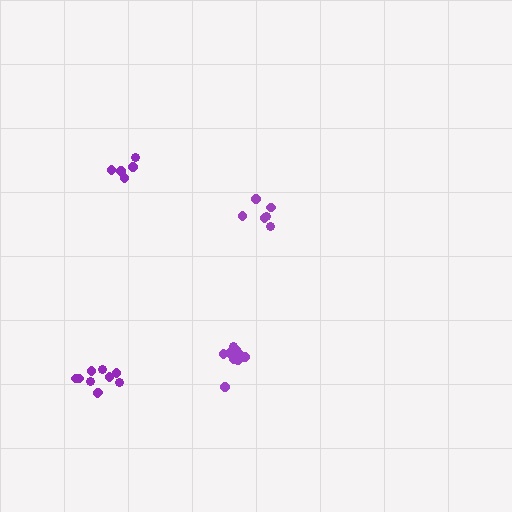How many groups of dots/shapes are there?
There are 4 groups.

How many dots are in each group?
Group 1: 10 dots, Group 2: 6 dots, Group 3: 9 dots, Group 4: 5 dots (30 total).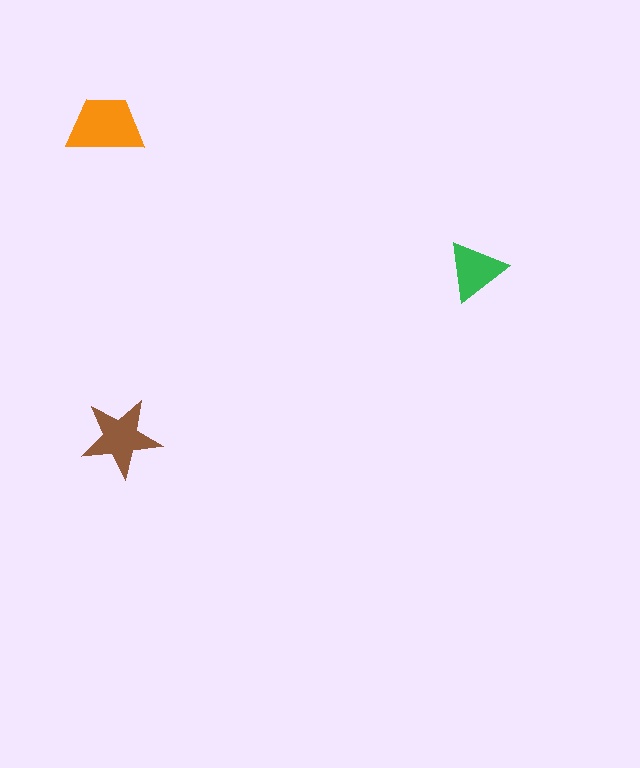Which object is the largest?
The orange trapezoid.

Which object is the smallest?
The green triangle.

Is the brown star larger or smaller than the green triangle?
Larger.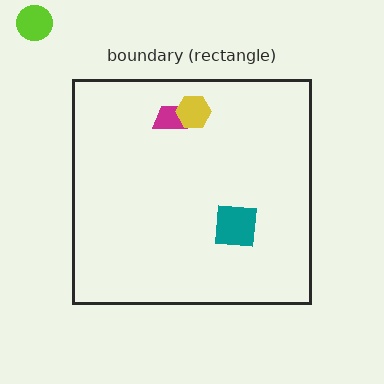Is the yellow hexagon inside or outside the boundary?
Inside.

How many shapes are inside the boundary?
3 inside, 1 outside.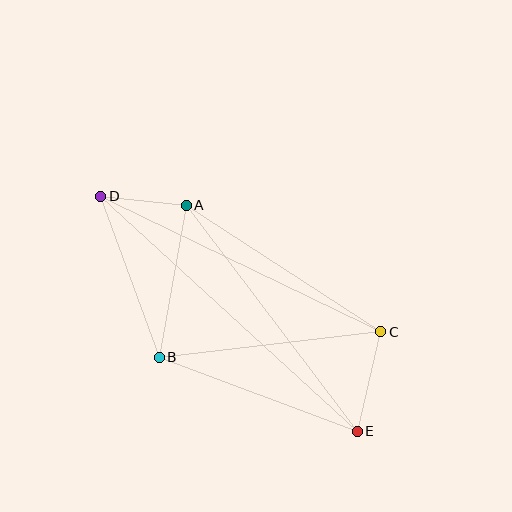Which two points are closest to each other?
Points A and D are closest to each other.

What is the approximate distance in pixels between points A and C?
The distance between A and C is approximately 232 pixels.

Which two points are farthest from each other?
Points D and E are farthest from each other.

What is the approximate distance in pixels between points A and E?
The distance between A and E is approximately 283 pixels.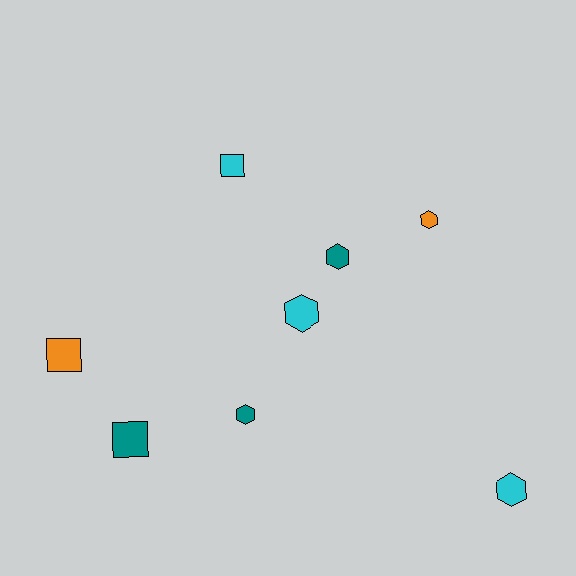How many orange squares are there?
There is 1 orange square.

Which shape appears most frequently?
Hexagon, with 5 objects.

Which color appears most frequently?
Cyan, with 3 objects.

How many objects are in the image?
There are 8 objects.